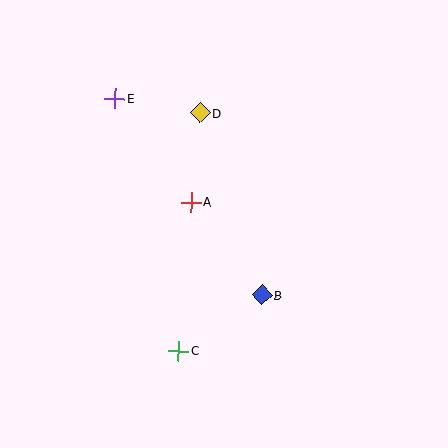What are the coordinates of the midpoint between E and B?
The midpoint between E and B is at (188, 197).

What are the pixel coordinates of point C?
Point C is at (178, 351).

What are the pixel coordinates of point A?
Point A is at (191, 202).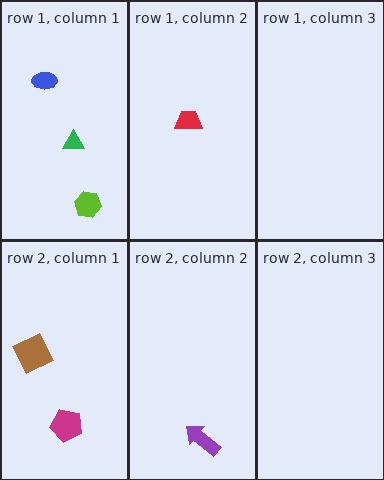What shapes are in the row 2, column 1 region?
The magenta pentagon, the brown square.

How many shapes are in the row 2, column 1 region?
2.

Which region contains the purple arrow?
The row 2, column 2 region.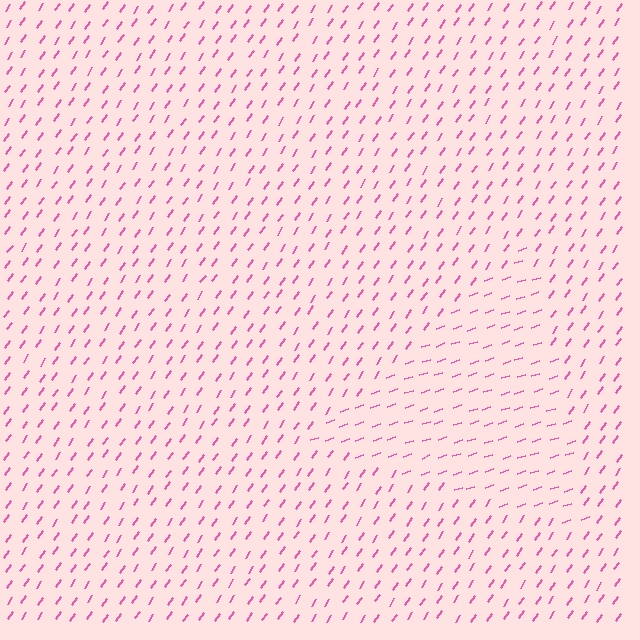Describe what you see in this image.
The image is filled with small pink line segments. A triangle region in the image has lines oriented differently from the surrounding lines, creating a visible texture boundary.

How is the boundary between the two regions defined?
The boundary is defined purely by a change in line orientation (approximately 36 degrees difference). All lines are the same color and thickness.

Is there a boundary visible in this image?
Yes, there is a texture boundary formed by a change in line orientation.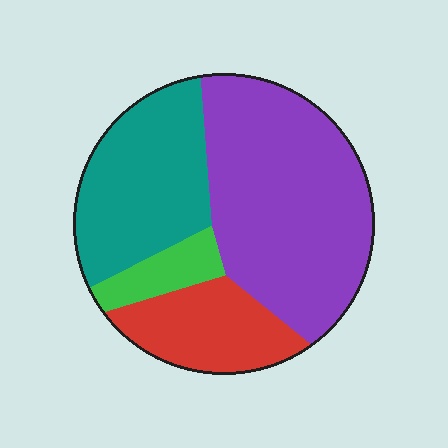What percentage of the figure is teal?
Teal covers around 30% of the figure.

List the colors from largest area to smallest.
From largest to smallest: purple, teal, red, green.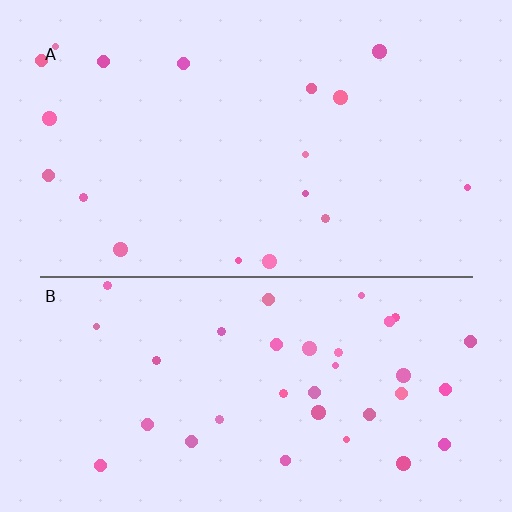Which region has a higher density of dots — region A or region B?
B (the bottom).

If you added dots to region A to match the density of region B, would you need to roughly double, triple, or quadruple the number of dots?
Approximately double.